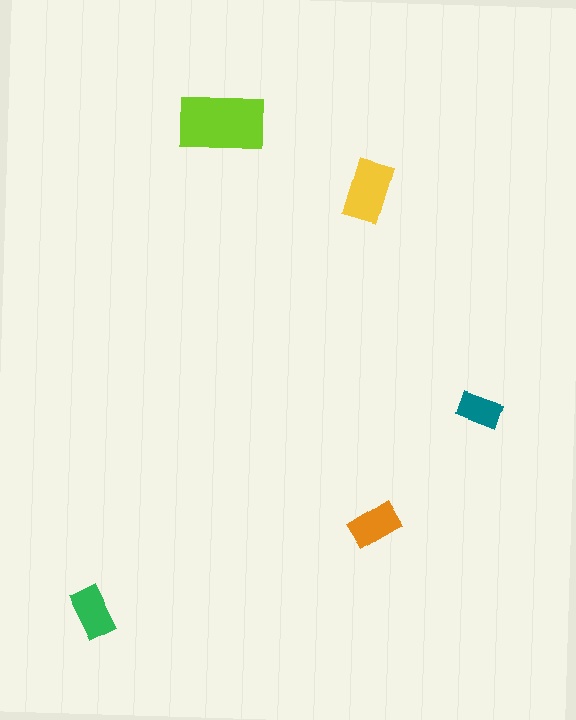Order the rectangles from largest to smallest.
the lime one, the yellow one, the green one, the orange one, the teal one.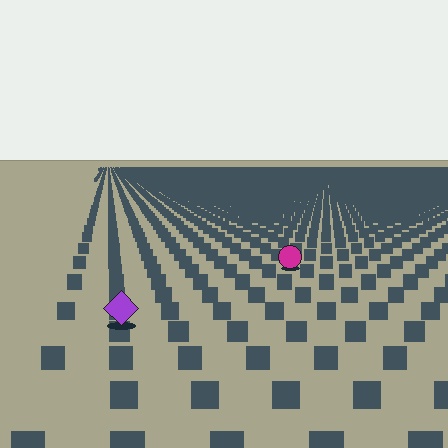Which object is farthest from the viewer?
The magenta circle is farthest from the viewer. It appears smaller and the ground texture around it is denser.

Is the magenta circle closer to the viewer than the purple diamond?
No. The purple diamond is closer — you can tell from the texture gradient: the ground texture is coarser near it.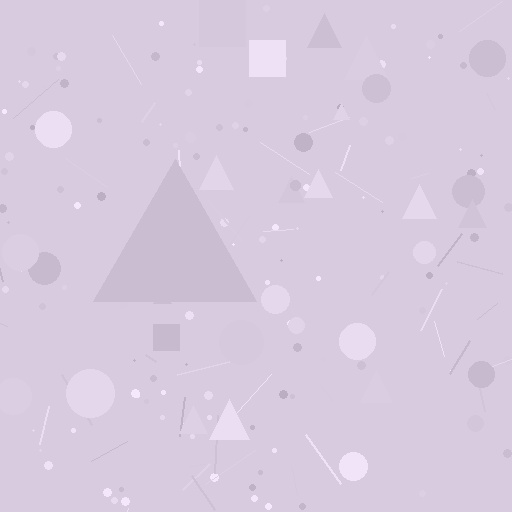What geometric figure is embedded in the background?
A triangle is embedded in the background.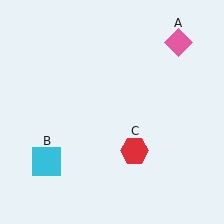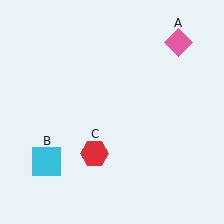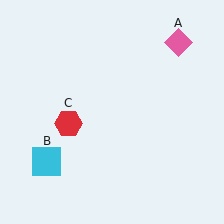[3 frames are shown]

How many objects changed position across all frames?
1 object changed position: red hexagon (object C).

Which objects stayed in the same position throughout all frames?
Pink diamond (object A) and cyan square (object B) remained stationary.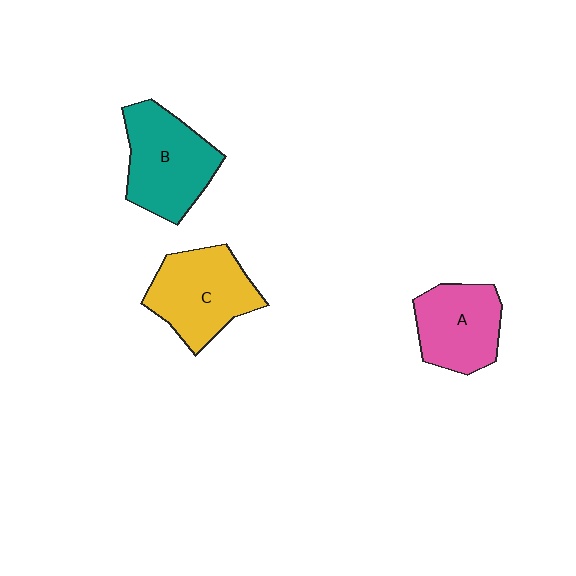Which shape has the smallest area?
Shape A (pink).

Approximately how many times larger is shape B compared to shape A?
Approximately 1.2 times.